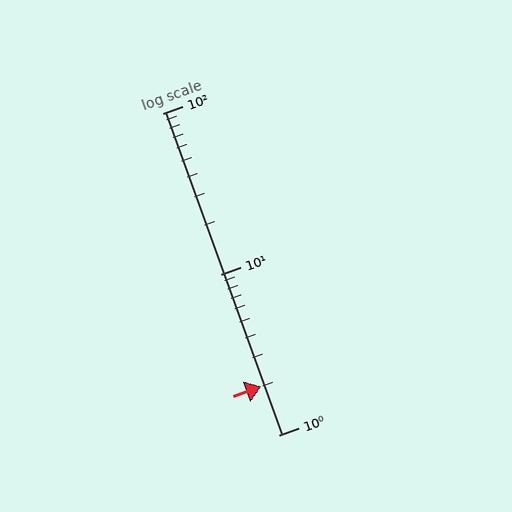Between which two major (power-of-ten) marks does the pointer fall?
The pointer is between 1 and 10.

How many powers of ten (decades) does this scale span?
The scale spans 2 decades, from 1 to 100.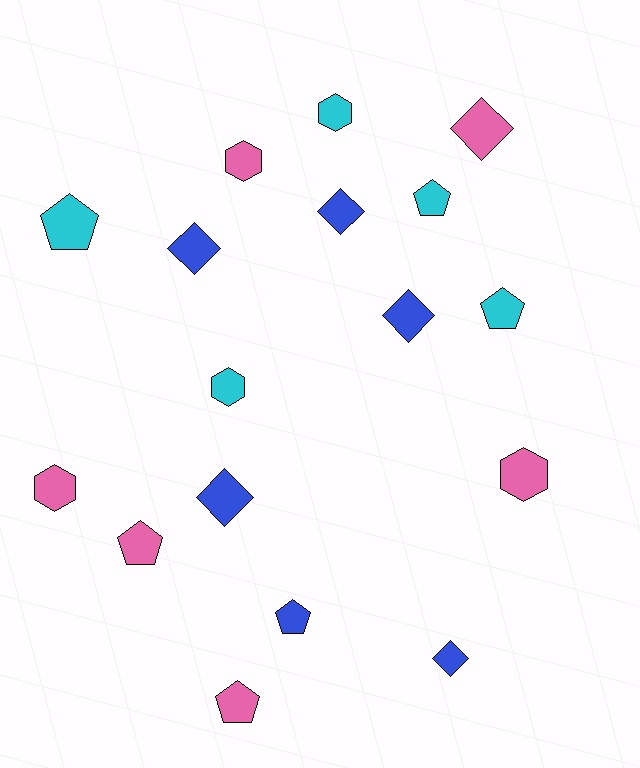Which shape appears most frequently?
Diamond, with 6 objects.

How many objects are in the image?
There are 17 objects.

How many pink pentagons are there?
There are 2 pink pentagons.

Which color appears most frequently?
Pink, with 6 objects.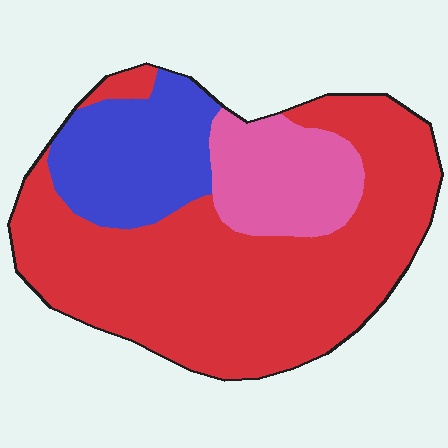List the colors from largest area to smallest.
From largest to smallest: red, blue, pink.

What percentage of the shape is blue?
Blue takes up about one fifth (1/5) of the shape.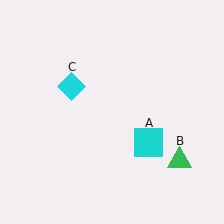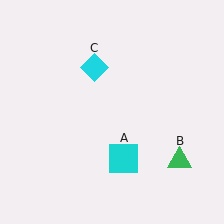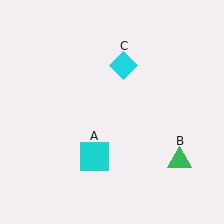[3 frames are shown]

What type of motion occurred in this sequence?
The cyan square (object A), cyan diamond (object C) rotated clockwise around the center of the scene.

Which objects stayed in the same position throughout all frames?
Green triangle (object B) remained stationary.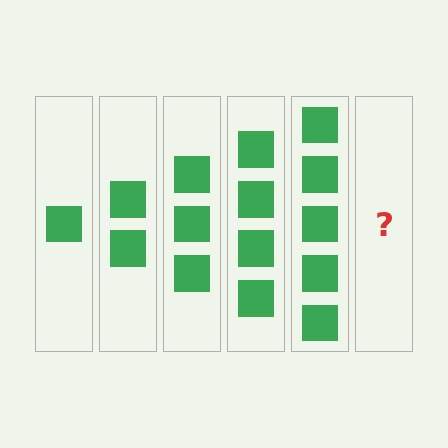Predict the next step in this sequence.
The next step is 6 squares.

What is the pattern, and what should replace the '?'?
The pattern is that each step adds one more square. The '?' should be 6 squares.